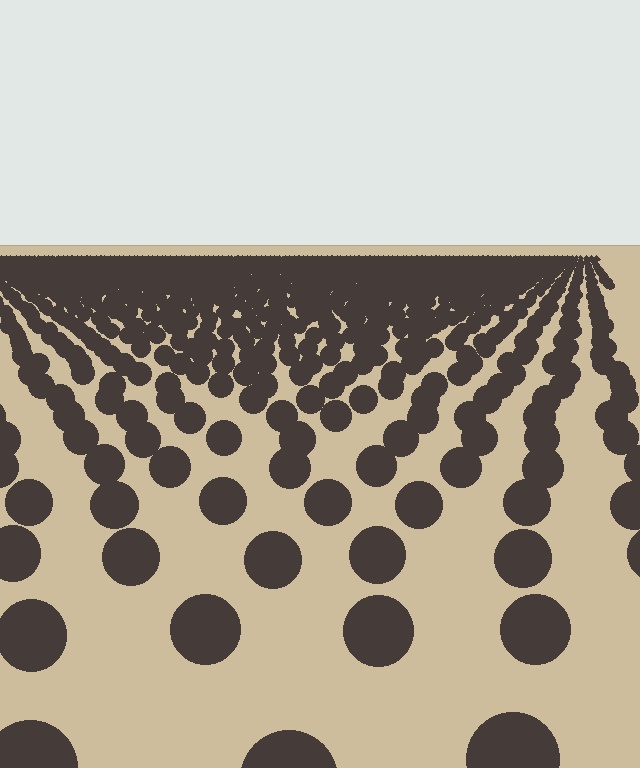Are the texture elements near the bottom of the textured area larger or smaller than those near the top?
Larger. Near the bottom, elements are closer to the viewer and appear at a bigger on-screen size.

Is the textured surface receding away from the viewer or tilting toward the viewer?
The surface is receding away from the viewer. Texture elements get smaller and denser toward the top.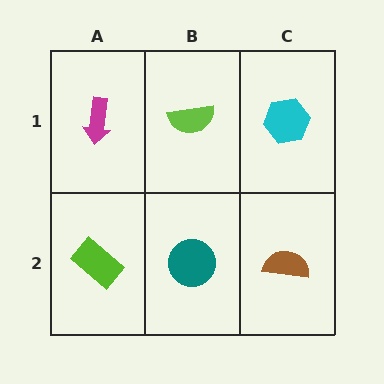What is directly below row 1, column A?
A lime rectangle.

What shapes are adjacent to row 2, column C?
A cyan hexagon (row 1, column C), a teal circle (row 2, column B).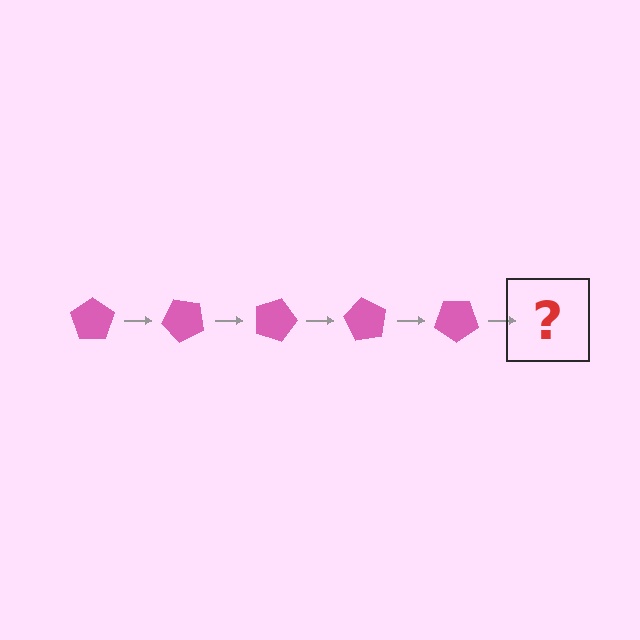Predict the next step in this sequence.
The next step is a pink pentagon rotated 225 degrees.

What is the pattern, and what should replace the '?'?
The pattern is that the pentagon rotates 45 degrees each step. The '?' should be a pink pentagon rotated 225 degrees.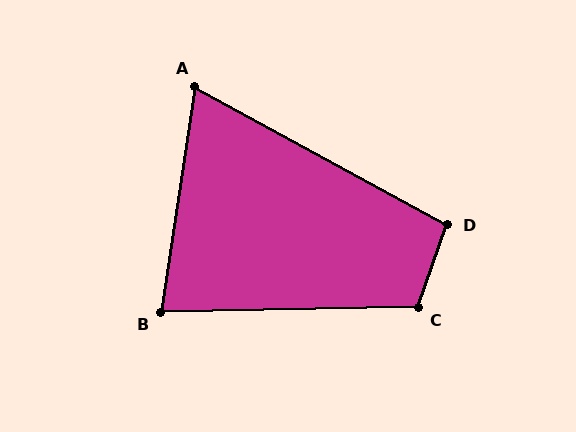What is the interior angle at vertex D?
Approximately 100 degrees (obtuse).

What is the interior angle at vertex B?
Approximately 80 degrees (acute).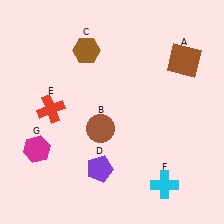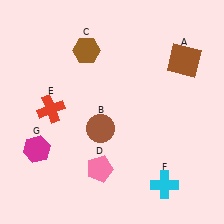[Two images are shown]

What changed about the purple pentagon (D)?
In Image 1, D is purple. In Image 2, it changed to pink.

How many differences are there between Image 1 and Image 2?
There is 1 difference between the two images.